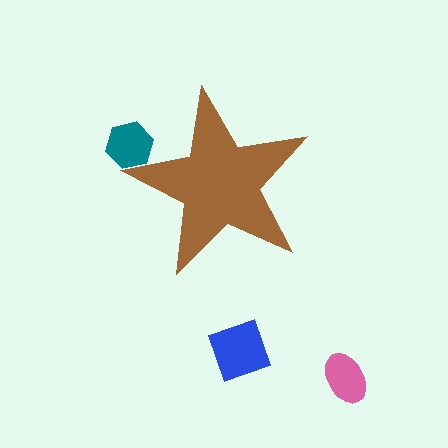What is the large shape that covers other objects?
A brown star.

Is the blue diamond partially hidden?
No, the blue diamond is fully visible.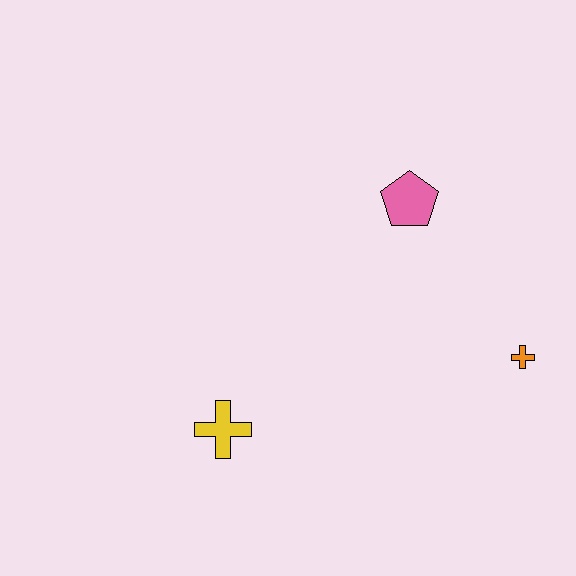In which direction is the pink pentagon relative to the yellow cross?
The pink pentagon is above the yellow cross.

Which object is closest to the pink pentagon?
The orange cross is closest to the pink pentagon.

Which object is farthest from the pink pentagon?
The yellow cross is farthest from the pink pentagon.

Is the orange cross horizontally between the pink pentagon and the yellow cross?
No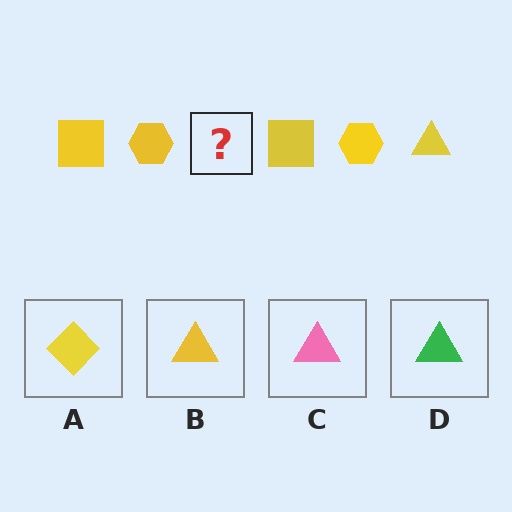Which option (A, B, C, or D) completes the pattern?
B.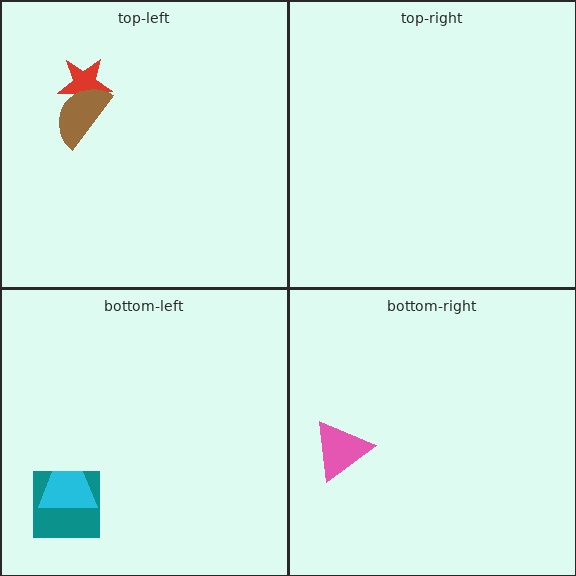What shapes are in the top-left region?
The red star, the brown semicircle.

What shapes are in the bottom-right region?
The pink triangle.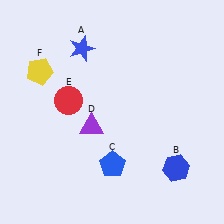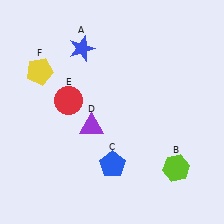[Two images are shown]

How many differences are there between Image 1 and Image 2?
There is 1 difference between the two images.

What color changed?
The hexagon (B) changed from blue in Image 1 to lime in Image 2.